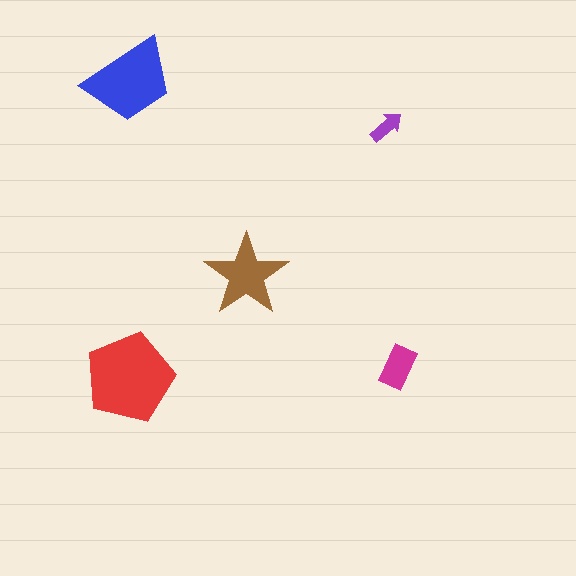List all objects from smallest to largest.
The purple arrow, the magenta rectangle, the brown star, the blue trapezoid, the red pentagon.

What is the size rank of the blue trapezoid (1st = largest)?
2nd.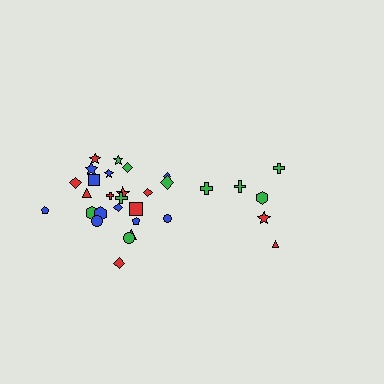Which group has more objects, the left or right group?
The left group.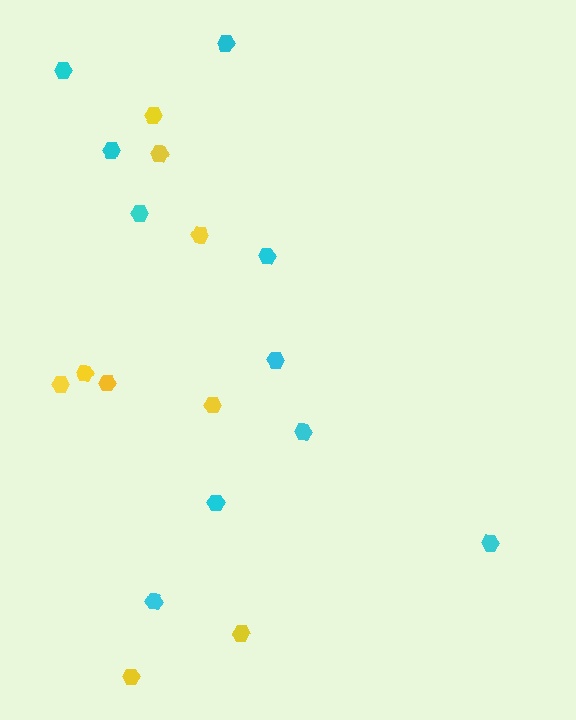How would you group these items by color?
There are 2 groups: one group of cyan hexagons (10) and one group of yellow hexagons (9).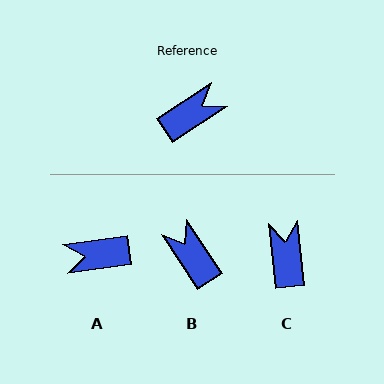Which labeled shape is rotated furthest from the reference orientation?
A, about 155 degrees away.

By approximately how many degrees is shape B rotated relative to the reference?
Approximately 89 degrees counter-clockwise.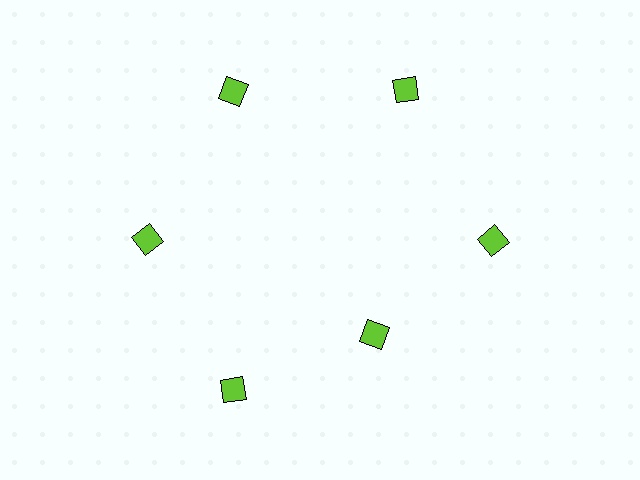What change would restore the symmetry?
The symmetry would be restored by moving it outward, back onto the ring so that all 6 diamonds sit at equal angles and equal distance from the center.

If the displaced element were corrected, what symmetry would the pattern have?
It would have 6-fold rotational symmetry — the pattern would map onto itself every 60 degrees.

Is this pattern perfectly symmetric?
No. The 6 lime diamonds are arranged in a ring, but one element near the 5 o'clock position is pulled inward toward the center, breaking the 6-fold rotational symmetry.